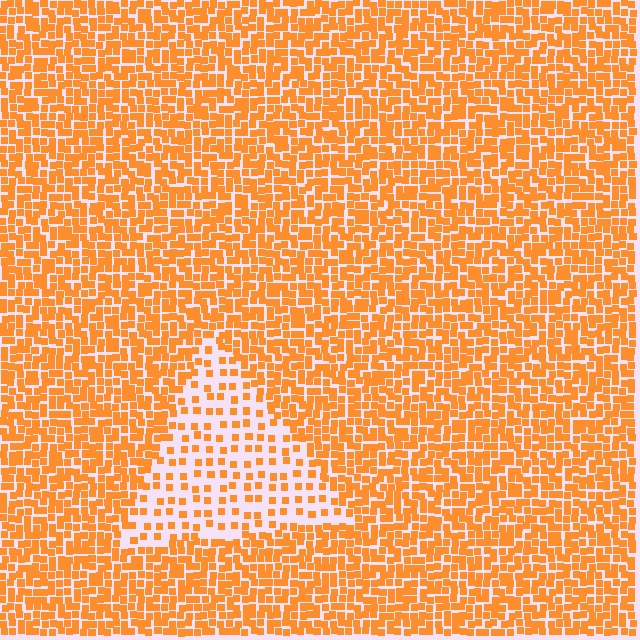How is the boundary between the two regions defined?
The boundary is defined by a change in element density (approximately 2.5x ratio). All elements are the same color, size, and shape.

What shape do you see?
I see a triangle.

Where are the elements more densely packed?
The elements are more densely packed outside the triangle boundary.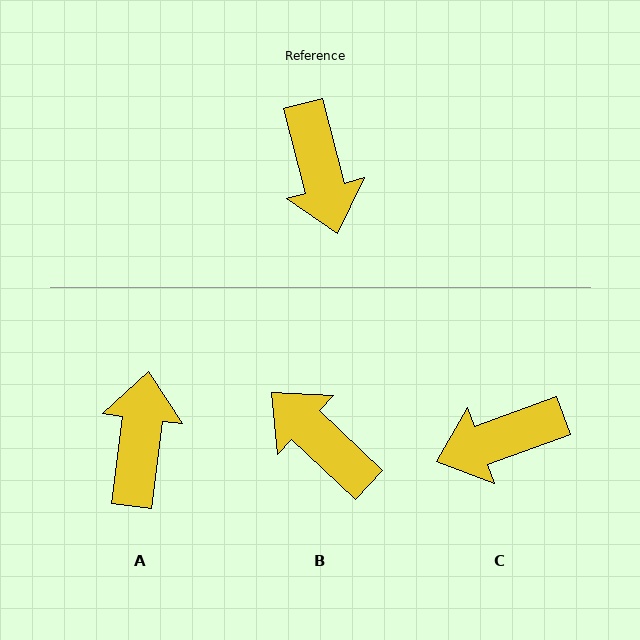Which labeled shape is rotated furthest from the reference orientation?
A, about 158 degrees away.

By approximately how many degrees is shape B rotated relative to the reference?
Approximately 148 degrees clockwise.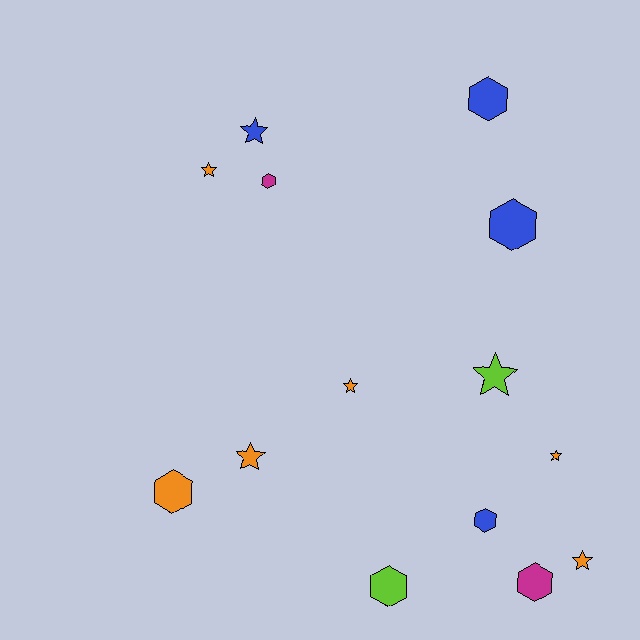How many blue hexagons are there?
There are 3 blue hexagons.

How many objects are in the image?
There are 14 objects.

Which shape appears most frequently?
Hexagon, with 7 objects.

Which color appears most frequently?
Orange, with 6 objects.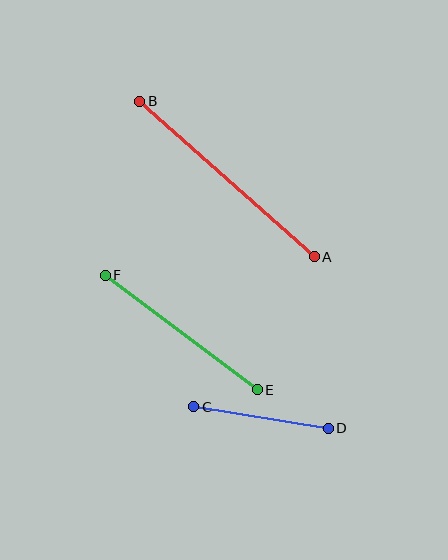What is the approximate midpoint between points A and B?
The midpoint is at approximately (227, 179) pixels.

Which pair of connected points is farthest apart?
Points A and B are farthest apart.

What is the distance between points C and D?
The distance is approximately 136 pixels.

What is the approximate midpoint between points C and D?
The midpoint is at approximately (261, 417) pixels.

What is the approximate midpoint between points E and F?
The midpoint is at approximately (181, 332) pixels.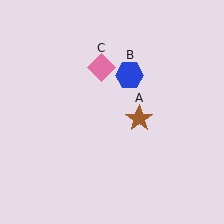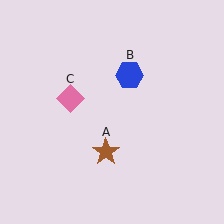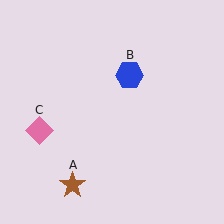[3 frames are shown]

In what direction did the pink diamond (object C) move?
The pink diamond (object C) moved down and to the left.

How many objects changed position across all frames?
2 objects changed position: brown star (object A), pink diamond (object C).